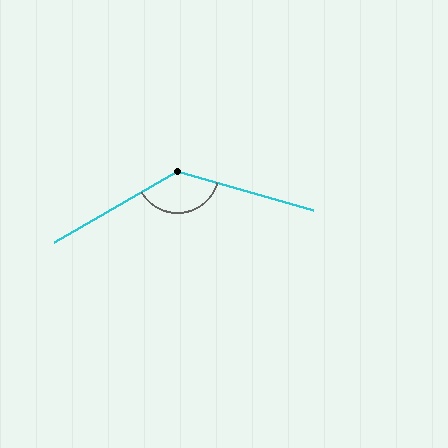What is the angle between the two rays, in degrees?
Approximately 134 degrees.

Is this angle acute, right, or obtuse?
It is obtuse.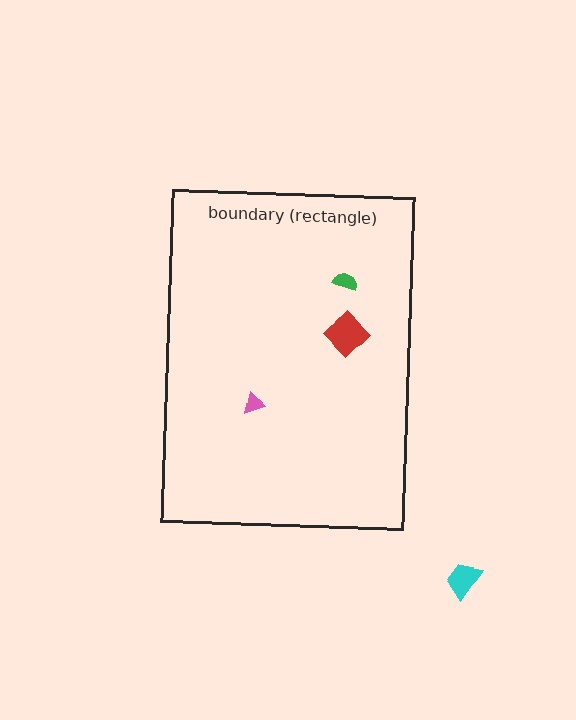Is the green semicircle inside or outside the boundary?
Inside.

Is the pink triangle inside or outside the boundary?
Inside.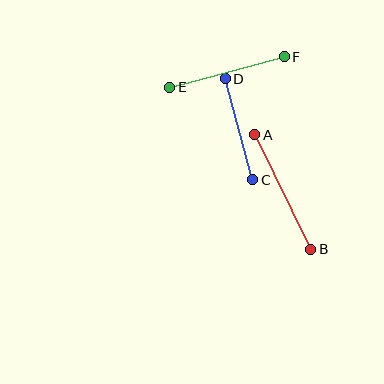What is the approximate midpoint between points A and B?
The midpoint is at approximately (283, 192) pixels.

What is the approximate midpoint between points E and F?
The midpoint is at approximately (227, 72) pixels.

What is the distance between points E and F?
The distance is approximately 118 pixels.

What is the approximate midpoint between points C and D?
The midpoint is at approximately (239, 129) pixels.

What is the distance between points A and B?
The distance is approximately 127 pixels.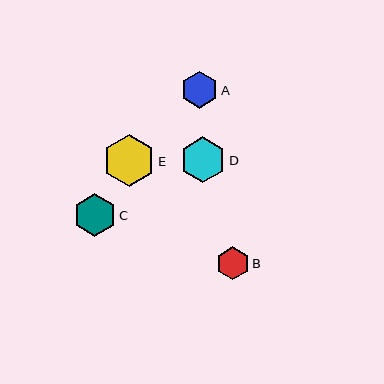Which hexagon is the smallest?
Hexagon B is the smallest with a size of approximately 33 pixels.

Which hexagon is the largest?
Hexagon E is the largest with a size of approximately 52 pixels.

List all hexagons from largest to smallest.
From largest to smallest: E, D, C, A, B.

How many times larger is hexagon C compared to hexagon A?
Hexagon C is approximately 1.2 times the size of hexagon A.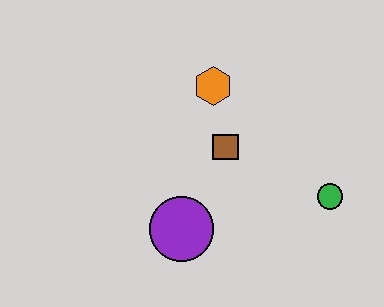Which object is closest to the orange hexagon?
The brown square is closest to the orange hexagon.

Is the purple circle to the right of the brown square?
No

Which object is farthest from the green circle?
The orange hexagon is farthest from the green circle.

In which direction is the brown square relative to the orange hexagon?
The brown square is below the orange hexagon.